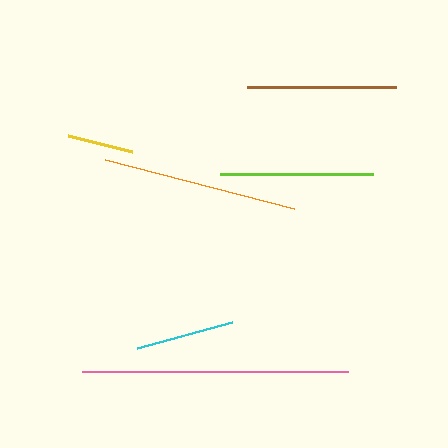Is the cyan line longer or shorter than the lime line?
The lime line is longer than the cyan line.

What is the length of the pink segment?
The pink segment is approximately 266 pixels long.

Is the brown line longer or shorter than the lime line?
The lime line is longer than the brown line.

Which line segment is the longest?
The pink line is the longest at approximately 266 pixels.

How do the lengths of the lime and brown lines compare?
The lime and brown lines are approximately the same length.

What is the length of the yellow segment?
The yellow segment is approximately 65 pixels long.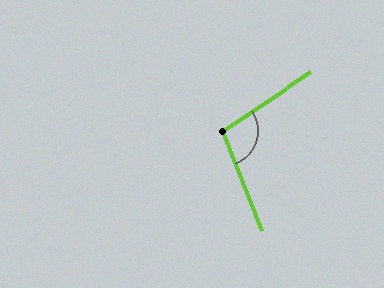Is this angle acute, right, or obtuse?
It is obtuse.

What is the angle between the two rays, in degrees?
Approximately 102 degrees.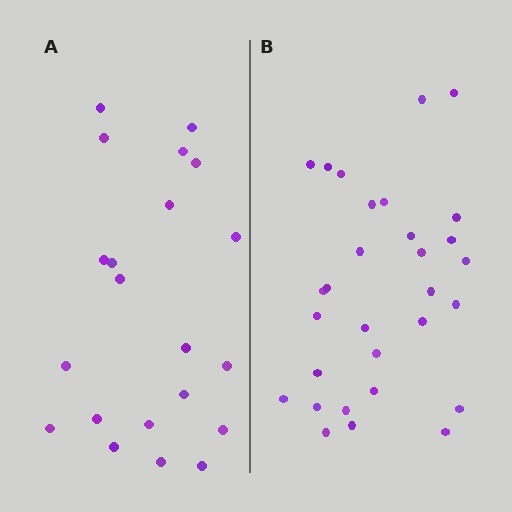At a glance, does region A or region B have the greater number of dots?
Region B (the right region) has more dots.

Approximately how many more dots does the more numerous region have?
Region B has roughly 8 or so more dots than region A.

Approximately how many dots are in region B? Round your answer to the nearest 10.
About 30 dots.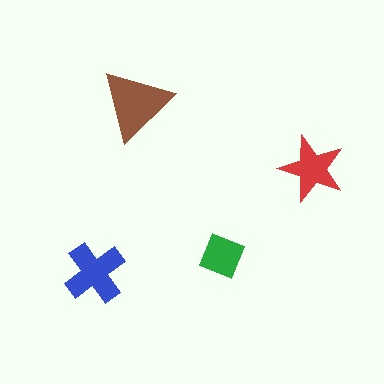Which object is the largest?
The brown triangle.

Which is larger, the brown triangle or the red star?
The brown triangle.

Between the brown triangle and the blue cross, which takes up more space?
The brown triangle.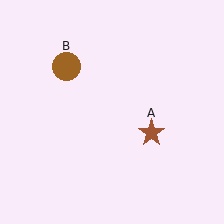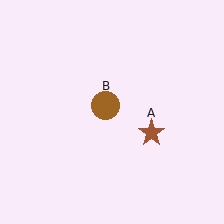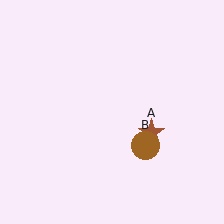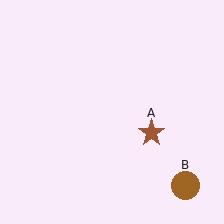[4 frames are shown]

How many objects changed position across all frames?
1 object changed position: brown circle (object B).